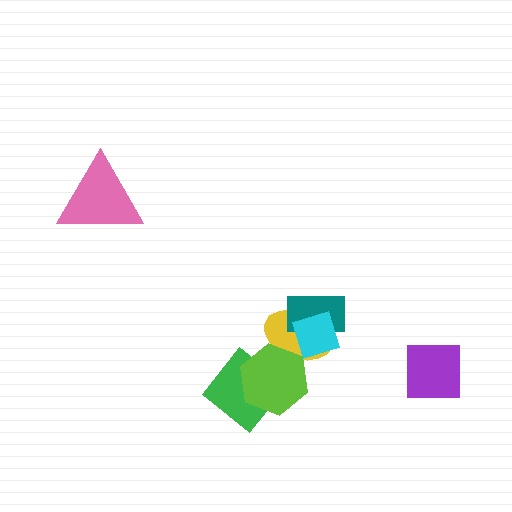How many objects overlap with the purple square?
0 objects overlap with the purple square.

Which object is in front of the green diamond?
The lime hexagon is in front of the green diamond.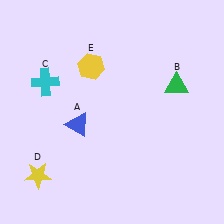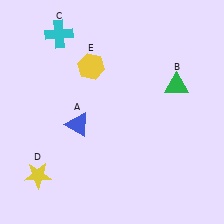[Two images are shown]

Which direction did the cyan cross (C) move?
The cyan cross (C) moved up.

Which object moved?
The cyan cross (C) moved up.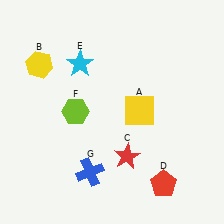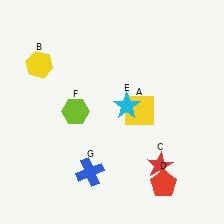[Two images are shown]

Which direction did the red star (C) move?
The red star (C) moved right.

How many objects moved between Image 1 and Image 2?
2 objects moved between the two images.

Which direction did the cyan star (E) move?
The cyan star (E) moved right.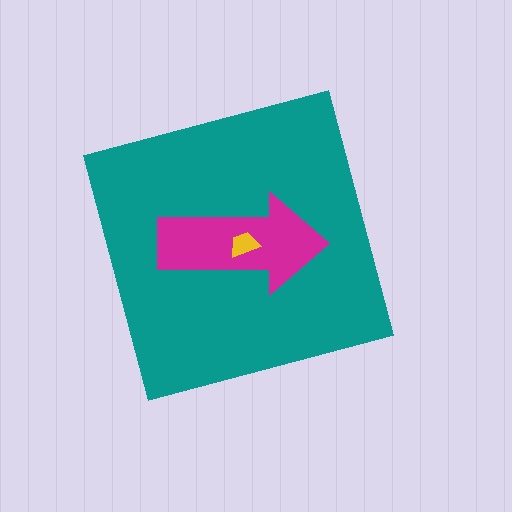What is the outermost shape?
The teal square.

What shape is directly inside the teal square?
The magenta arrow.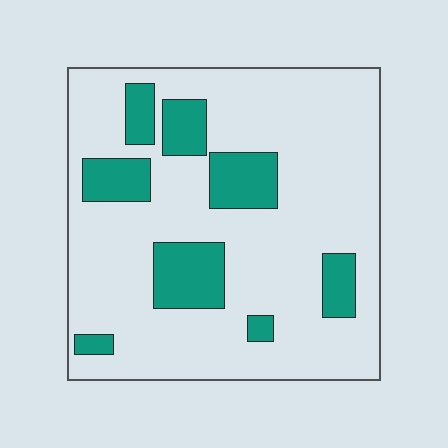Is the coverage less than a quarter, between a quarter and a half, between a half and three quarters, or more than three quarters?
Less than a quarter.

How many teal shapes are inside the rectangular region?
8.